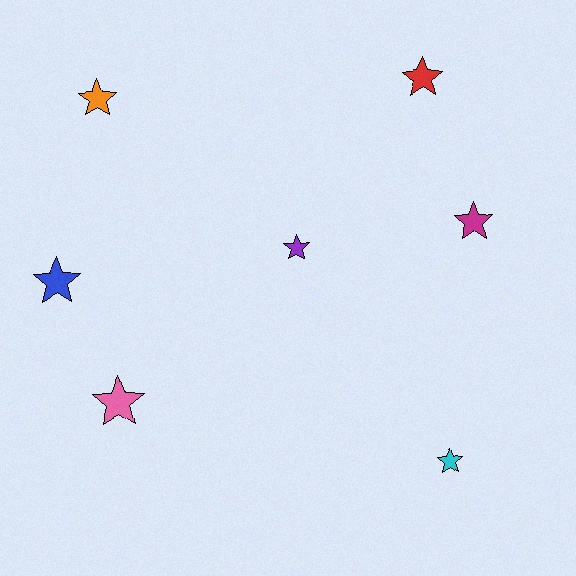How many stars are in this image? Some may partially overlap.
There are 7 stars.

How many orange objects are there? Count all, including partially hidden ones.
There is 1 orange object.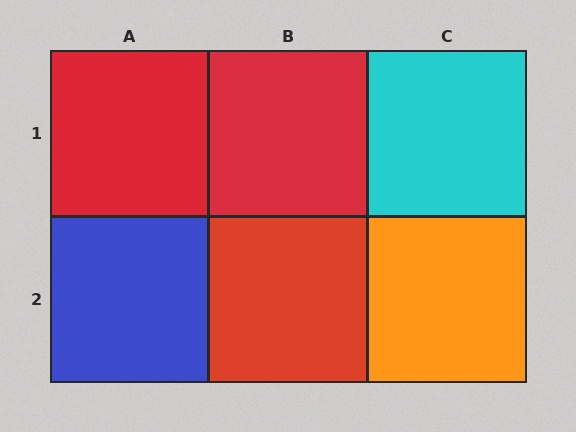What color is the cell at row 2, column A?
Blue.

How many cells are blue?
1 cell is blue.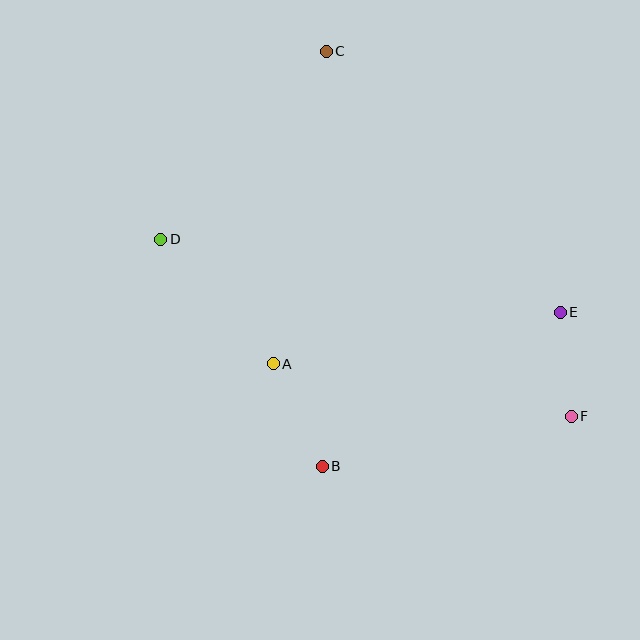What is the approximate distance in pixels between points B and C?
The distance between B and C is approximately 415 pixels.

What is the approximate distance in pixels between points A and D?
The distance between A and D is approximately 168 pixels.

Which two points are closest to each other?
Points E and F are closest to each other.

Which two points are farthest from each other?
Points D and F are farthest from each other.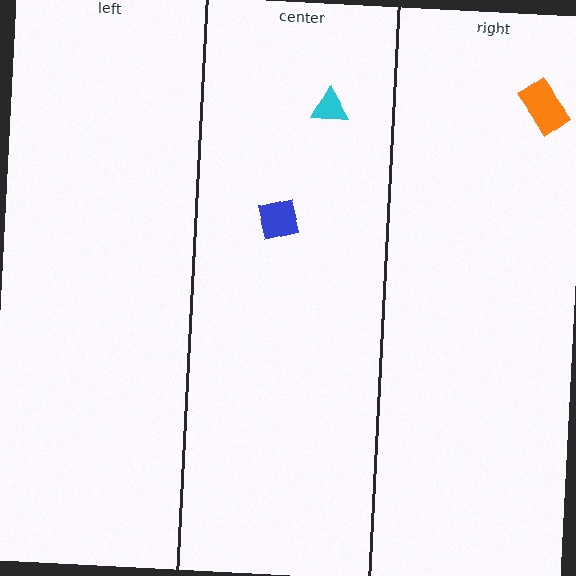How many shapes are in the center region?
2.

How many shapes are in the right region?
1.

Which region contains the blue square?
The center region.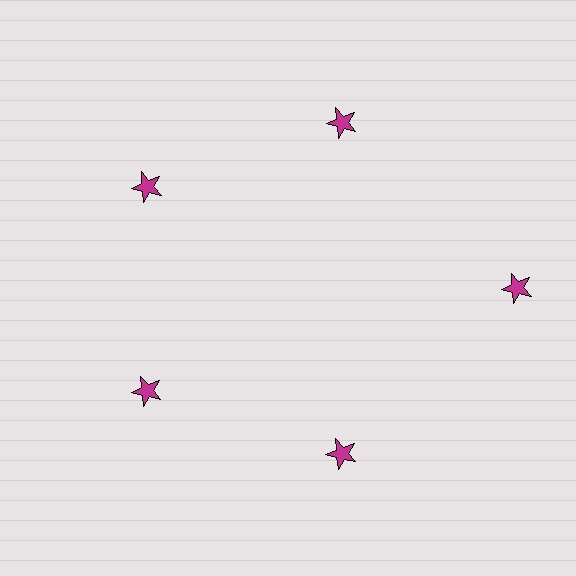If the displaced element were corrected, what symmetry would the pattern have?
It would have 5-fold rotational symmetry — the pattern would map onto itself every 72 degrees.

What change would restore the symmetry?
The symmetry would be restored by moving it inward, back onto the ring so that all 5 stars sit at equal angles and equal distance from the center.